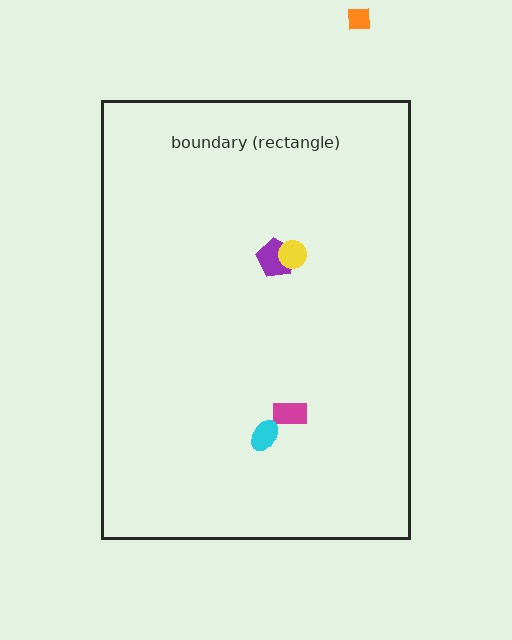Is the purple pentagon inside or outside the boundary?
Inside.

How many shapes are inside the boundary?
4 inside, 1 outside.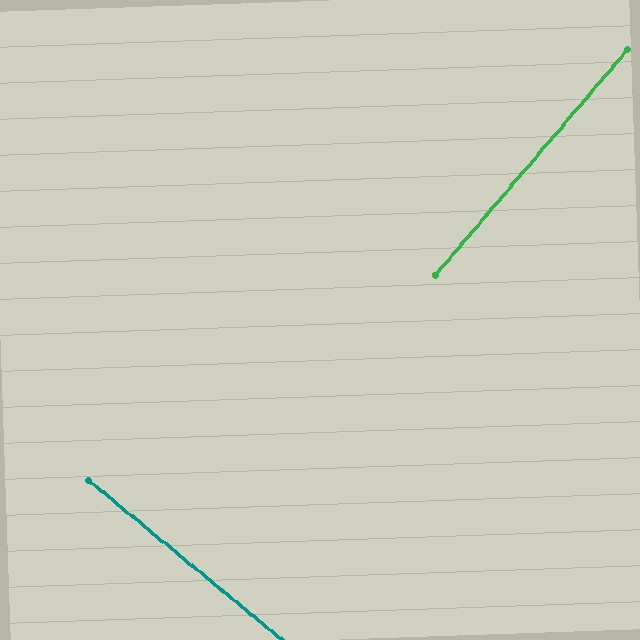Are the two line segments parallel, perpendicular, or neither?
Perpendicular — they meet at approximately 89°.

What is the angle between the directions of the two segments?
Approximately 89 degrees.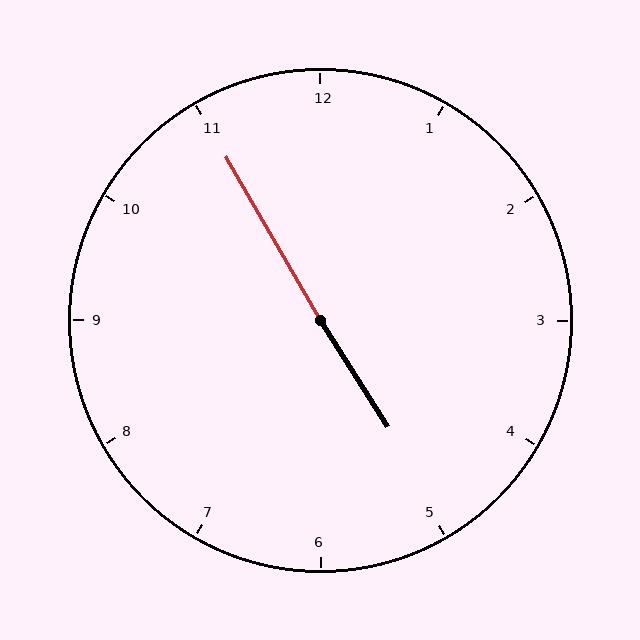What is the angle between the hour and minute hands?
Approximately 178 degrees.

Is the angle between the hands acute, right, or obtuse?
It is obtuse.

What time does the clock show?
4:55.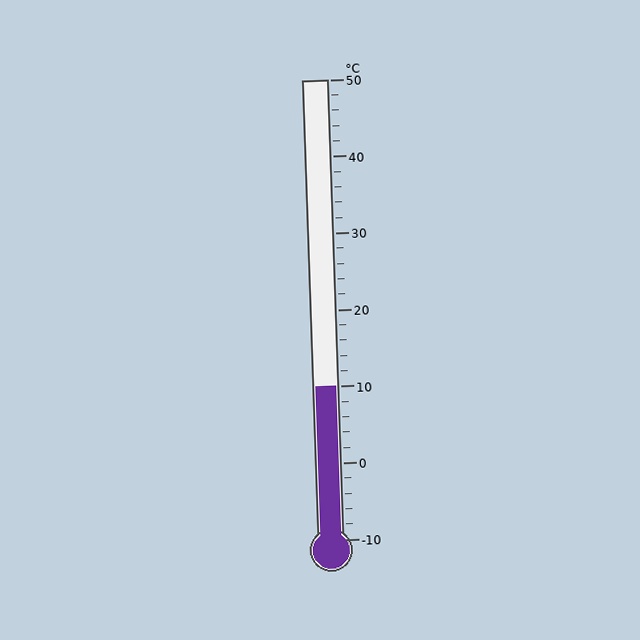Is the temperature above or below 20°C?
The temperature is below 20°C.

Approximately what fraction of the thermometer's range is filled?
The thermometer is filled to approximately 35% of its range.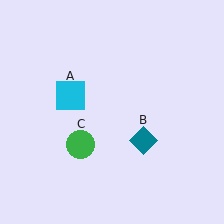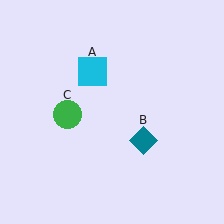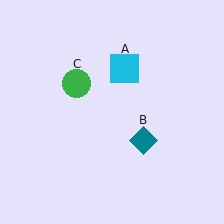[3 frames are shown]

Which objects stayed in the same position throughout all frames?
Teal diamond (object B) remained stationary.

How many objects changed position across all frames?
2 objects changed position: cyan square (object A), green circle (object C).